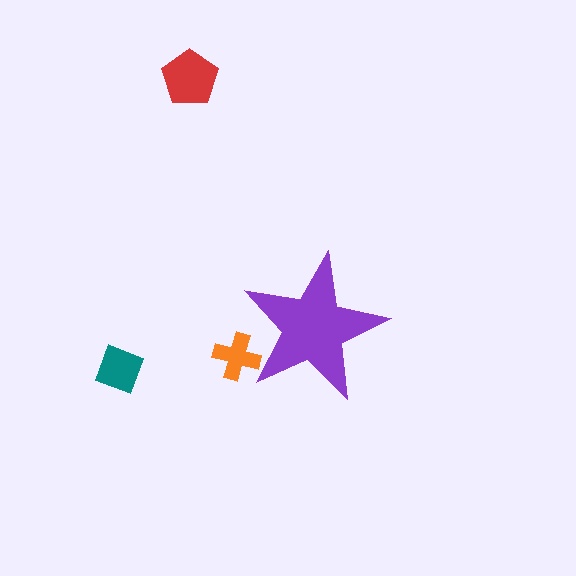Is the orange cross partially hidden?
Yes, the orange cross is partially hidden behind the purple star.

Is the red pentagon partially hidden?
No, the red pentagon is fully visible.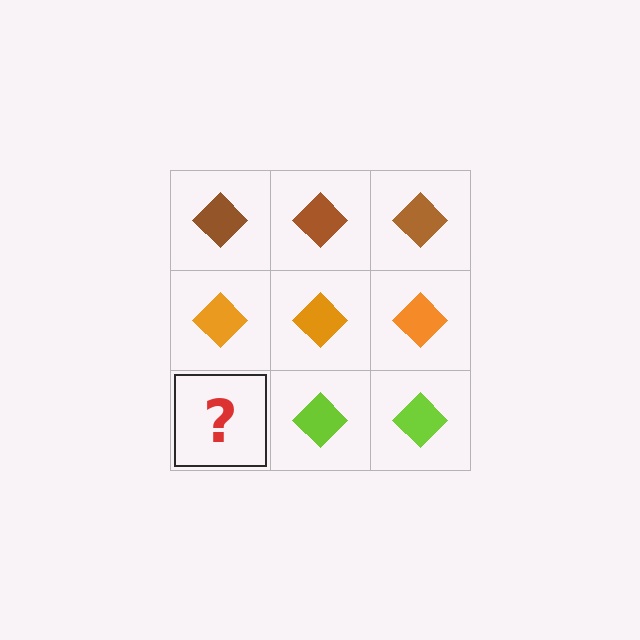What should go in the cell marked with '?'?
The missing cell should contain a lime diamond.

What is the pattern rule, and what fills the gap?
The rule is that each row has a consistent color. The gap should be filled with a lime diamond.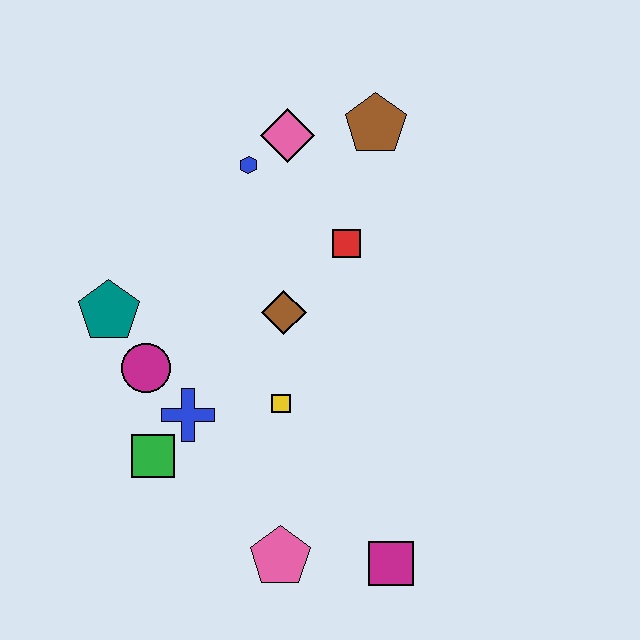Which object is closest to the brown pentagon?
The pink diamond is closest to the brown pentagon.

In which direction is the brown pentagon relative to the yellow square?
The brown pentagon is above the yellow square.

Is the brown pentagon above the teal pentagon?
Yes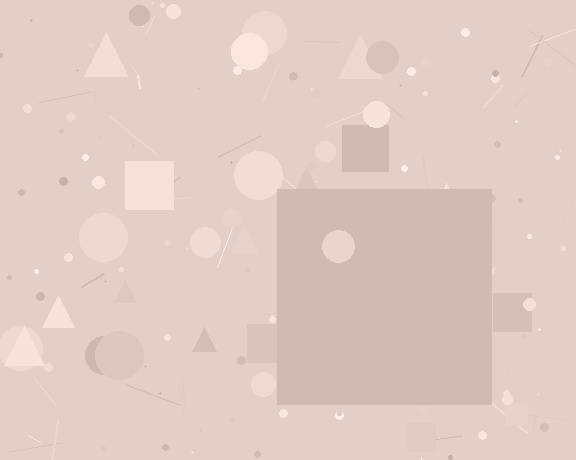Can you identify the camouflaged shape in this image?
The camouflaged shape is a square.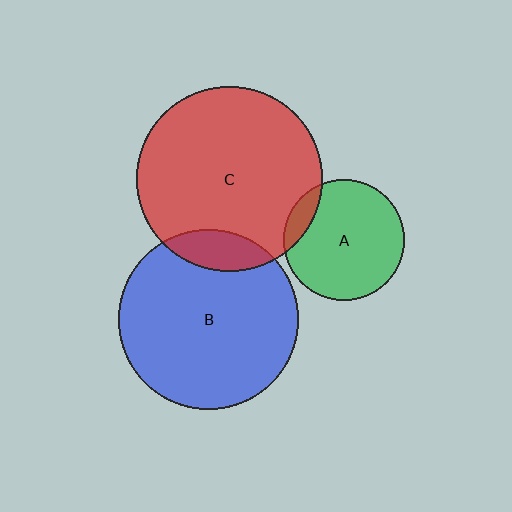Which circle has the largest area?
Circle C (red).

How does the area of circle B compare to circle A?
Approximately 2.2 times.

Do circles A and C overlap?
Yes.